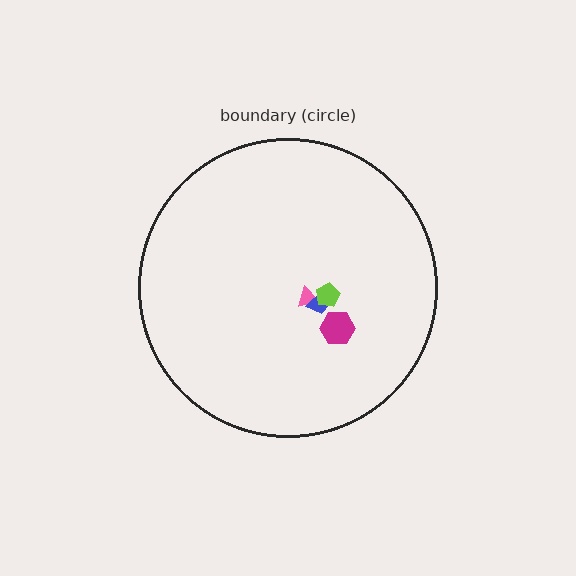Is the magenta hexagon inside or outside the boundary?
Inside.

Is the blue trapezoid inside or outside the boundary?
Inside.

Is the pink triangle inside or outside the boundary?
Inside.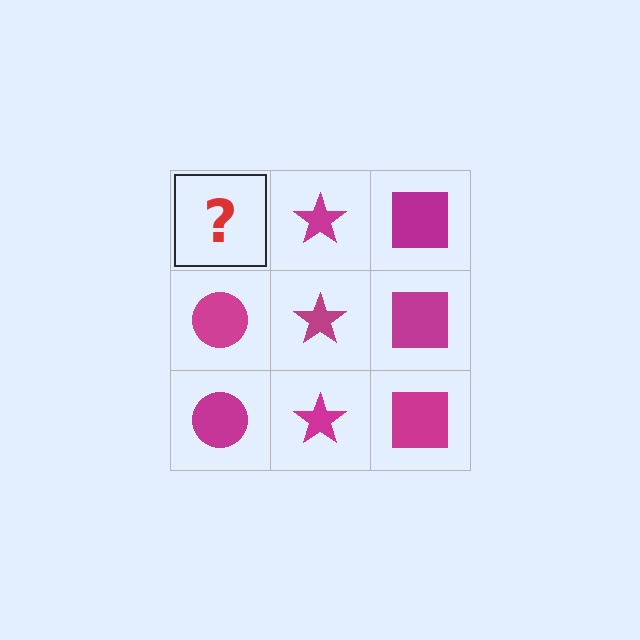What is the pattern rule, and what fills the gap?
The rule is that each column has a consistent shape. The gap should be filled with a magenta circle.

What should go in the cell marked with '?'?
The missing cell should contain a magenta circle.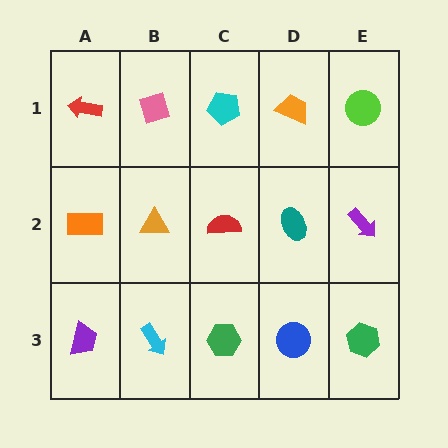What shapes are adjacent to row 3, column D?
A teal ellipse (row 2, column D), a green hexagon (row 3, column C), a green hexagon (row 3, column E).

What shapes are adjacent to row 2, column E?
A lime circle (row 1, column E), a green hexagon (row 3, column E), a teal ellipse (row 2, column D).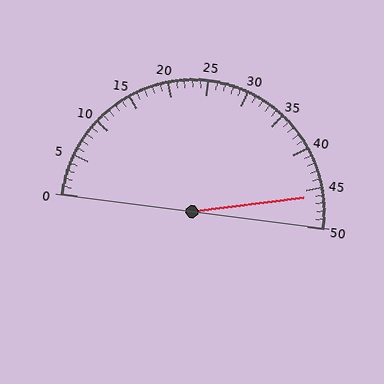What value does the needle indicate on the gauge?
The needle indicates approximately 46.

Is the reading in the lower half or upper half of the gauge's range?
The reading is in the upper half of the range (0 to 50).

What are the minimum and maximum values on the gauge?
The gauge ranges from 0 to 50.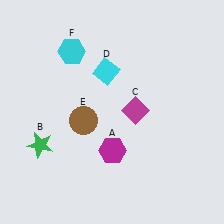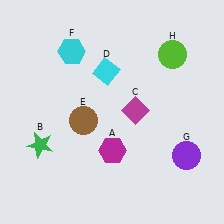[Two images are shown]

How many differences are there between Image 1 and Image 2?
There are 2 differences between the two images.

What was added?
A purple circle (G), a lime circle (H) were added in Image 2.